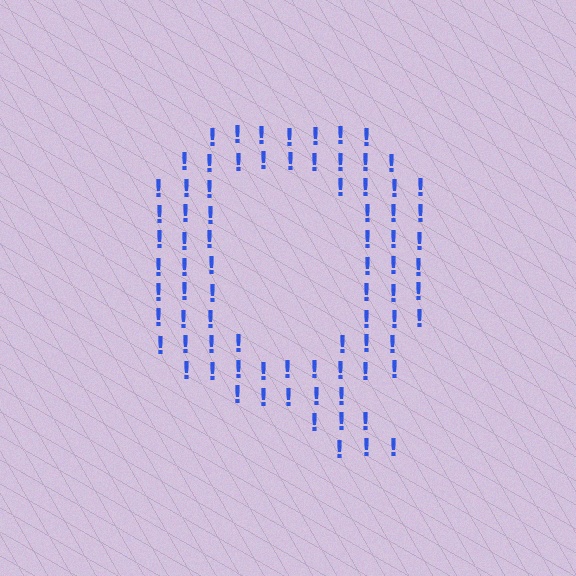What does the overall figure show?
The overall figure shows the letter Q.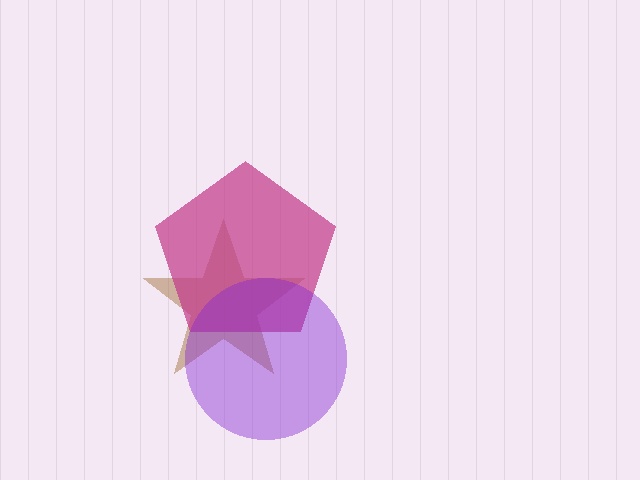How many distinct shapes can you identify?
There are 3 distinct shapes: a brown star, a magenta pentagon, a purple circle.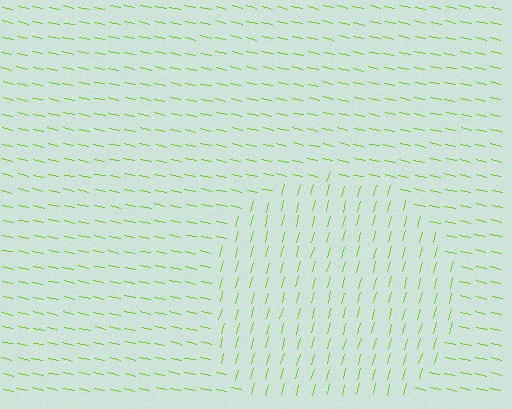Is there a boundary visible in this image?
Yes, there is a texture boundary formed by a change in line orientation.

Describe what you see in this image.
The image is filled with small lime line segments. A circle region in the image has lines oriented differently from the surrounding lines, creating a visible texture boundary.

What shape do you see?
I see a circle.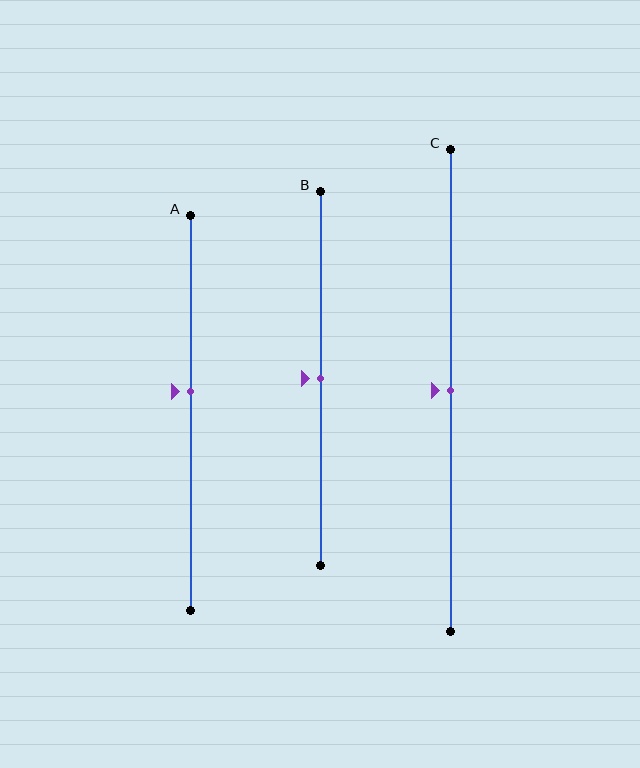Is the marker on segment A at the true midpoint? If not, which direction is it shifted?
No, the marker on segment A is shifted upward by about 6% of the segment length.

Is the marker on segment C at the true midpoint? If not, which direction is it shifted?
Yes, the marker on segment C is at the true midpoint.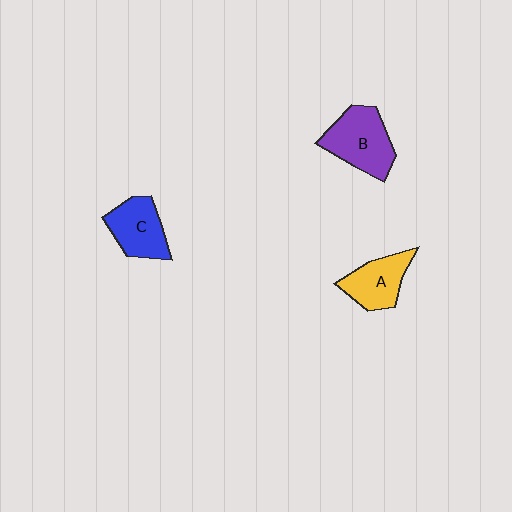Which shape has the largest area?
Shape B (purple).